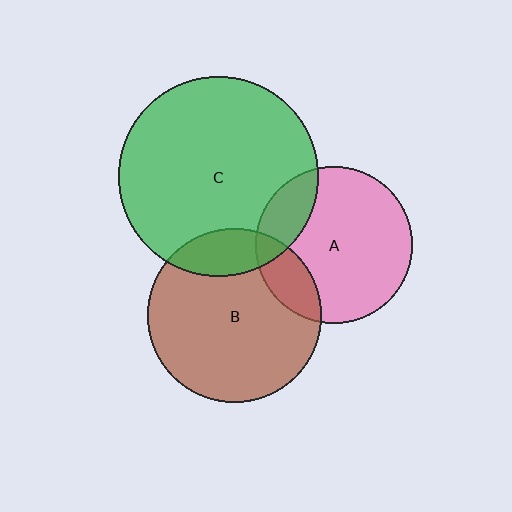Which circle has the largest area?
Circle C (green).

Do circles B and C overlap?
Yes.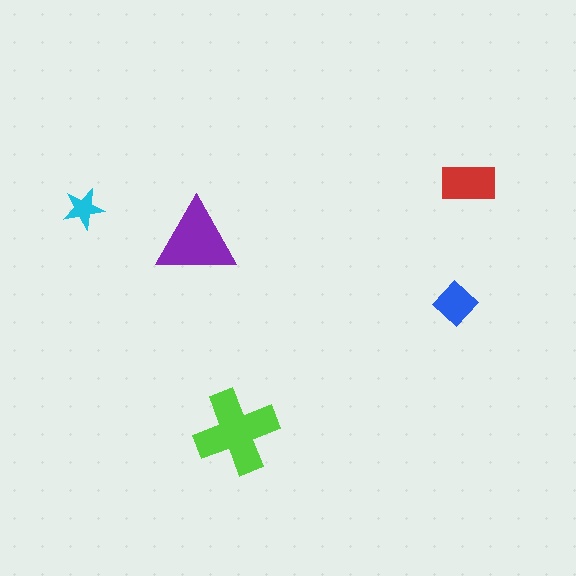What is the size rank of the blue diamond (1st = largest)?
4th.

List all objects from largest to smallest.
The lime cross, the purple triangle, the red rectangle, the blue diamond, the cyan star.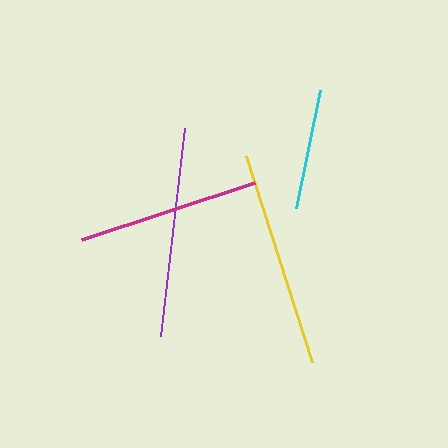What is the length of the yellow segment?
The yellow segment is approximately 216 pixels long.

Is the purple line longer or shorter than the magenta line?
The purple line is longer than the magenta line.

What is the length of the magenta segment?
The magenta segment is approximately 182 pixels long.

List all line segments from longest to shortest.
From longest to shortest: yellow, purple, magenta, cyan.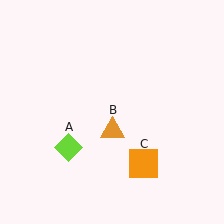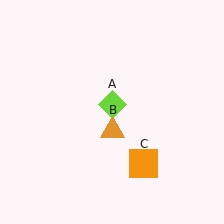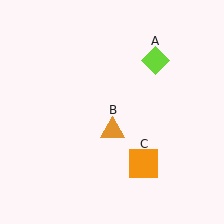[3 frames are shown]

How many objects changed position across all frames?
1 object changed position: lime diamond (object A).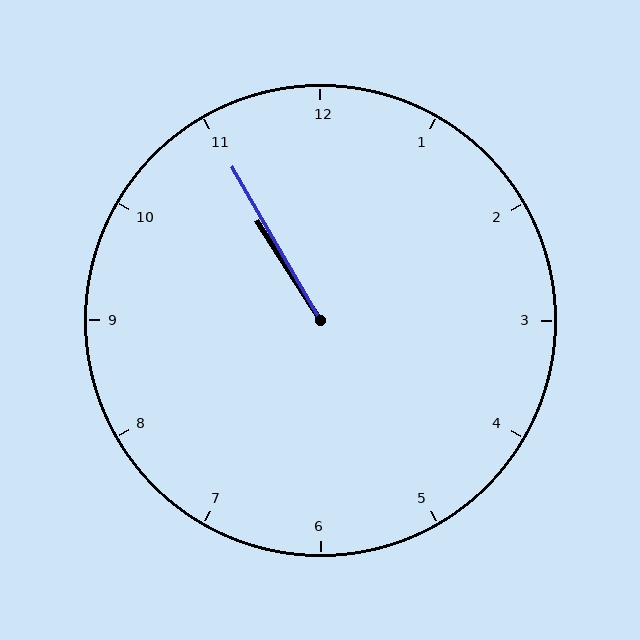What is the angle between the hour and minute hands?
Approximately 2 degrees.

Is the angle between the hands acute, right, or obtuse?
It is acute.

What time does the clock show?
10:55.